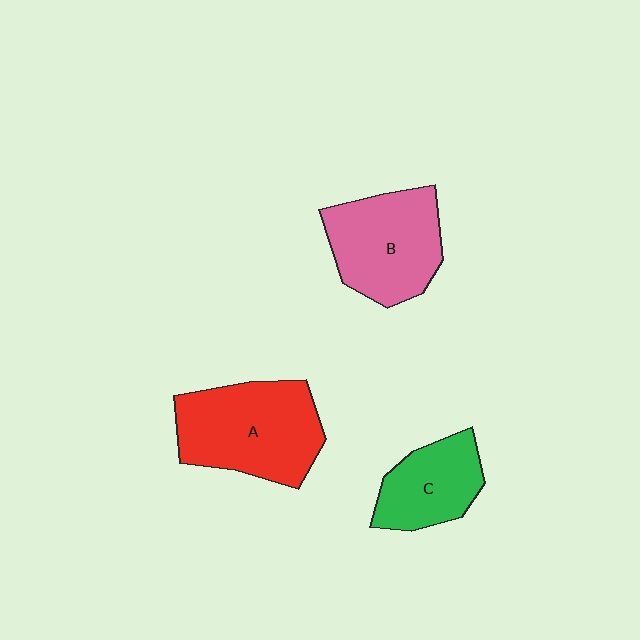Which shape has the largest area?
Shape A (red).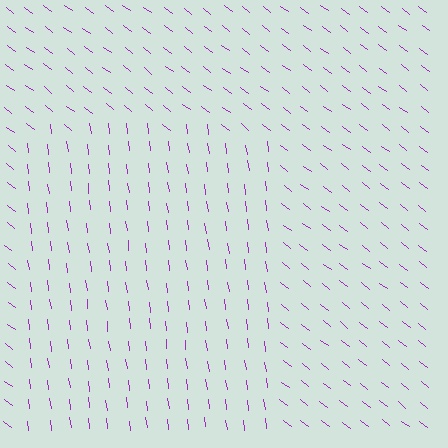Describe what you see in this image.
The image is filled with small purple line segments. A rectangle region in the image has lines oriented differently from the surrounding lines, creating a visible texture boundary.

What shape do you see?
I see a rectangle.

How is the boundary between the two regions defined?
The boundary is defined purely by a change in line orientation (approximately 45 degrees difference). All lines are the same color and thickness.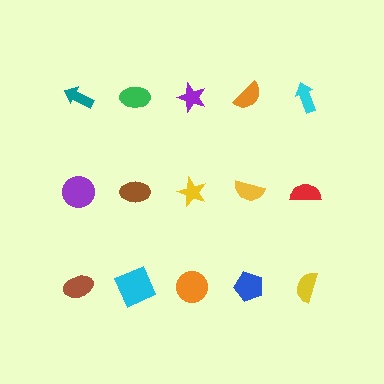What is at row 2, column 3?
A yellow star.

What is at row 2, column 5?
A red semicircle.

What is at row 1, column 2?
A green ellipse.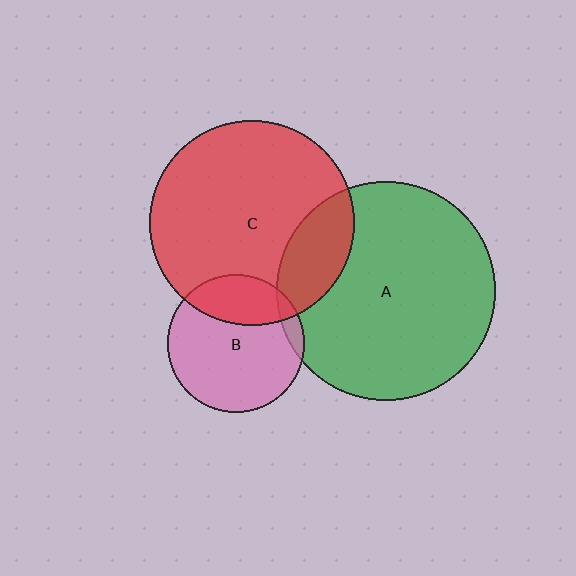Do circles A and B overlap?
Yes.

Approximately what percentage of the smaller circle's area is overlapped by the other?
Approximately 5%.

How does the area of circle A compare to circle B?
Approximately 2.6 times.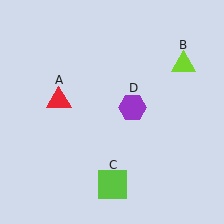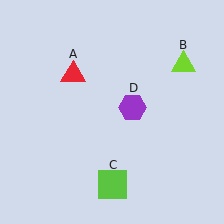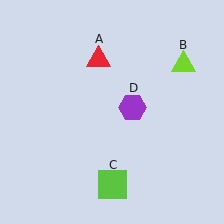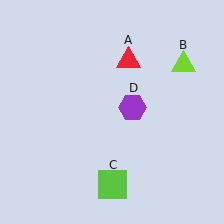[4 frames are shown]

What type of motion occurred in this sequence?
The red triangle (object A) rotated clockwise around the center of the scene.